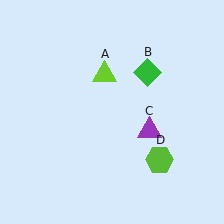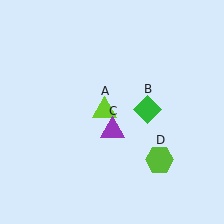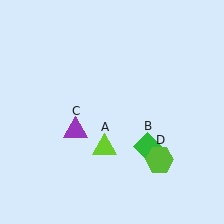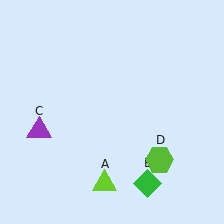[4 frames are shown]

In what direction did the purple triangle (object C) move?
The purple triangle (object C) moved left.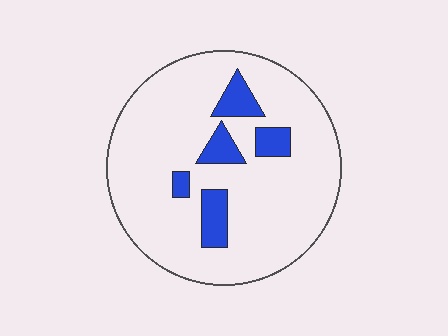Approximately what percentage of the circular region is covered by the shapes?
Approximately 15%.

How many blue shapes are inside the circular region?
5.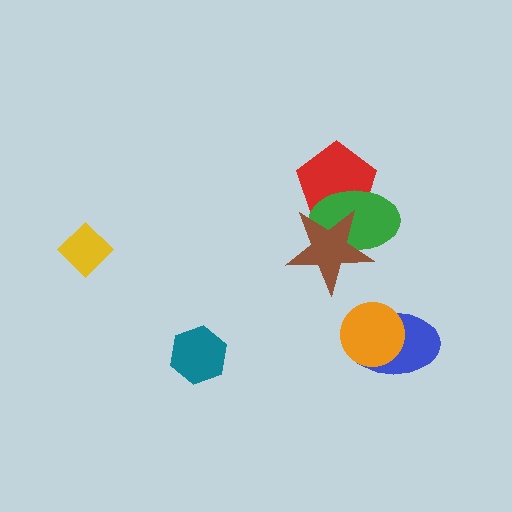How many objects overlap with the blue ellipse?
1 object overlaps with the blue ellipse.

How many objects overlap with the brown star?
2 objects overlap with the brown star.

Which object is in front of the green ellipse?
The brown star is in front of the green ellipse.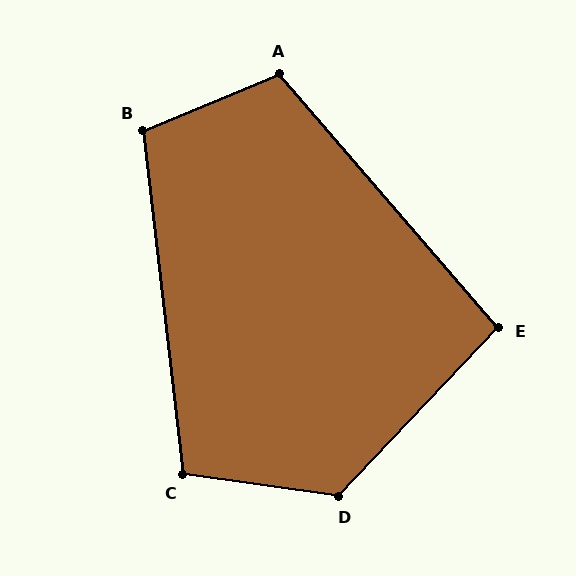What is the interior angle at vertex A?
Approximately 108 degrees (obtuse).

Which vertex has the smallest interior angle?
E, at approximately 96 degrees.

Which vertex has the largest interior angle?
D, at approximately 126 degrees.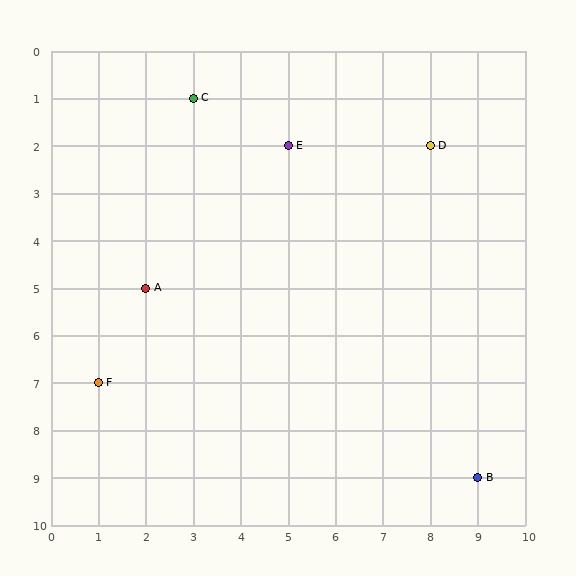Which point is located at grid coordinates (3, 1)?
Point C is at (3, 1).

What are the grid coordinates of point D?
Point D is at grid coordinates (8, 2).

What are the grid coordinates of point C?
Point C is at grid coordinates (3, 1).